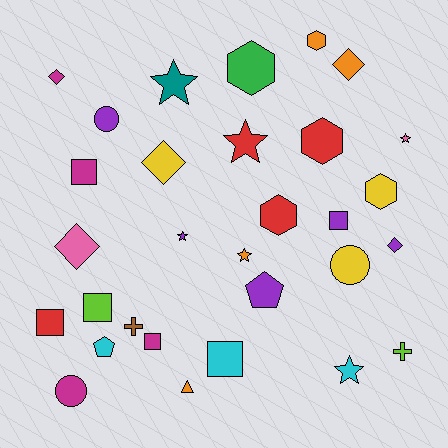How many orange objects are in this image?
There are 4 orange objects.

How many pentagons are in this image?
There are 2 pentagons.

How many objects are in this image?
There are 30 objects.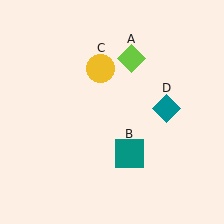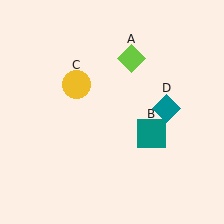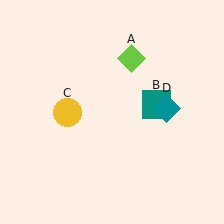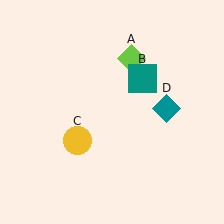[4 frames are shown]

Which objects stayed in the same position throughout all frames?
Lime diamond (object A) and teal diamond (object D) remained stationary.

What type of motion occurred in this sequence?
The teal square (object B), yellow circle (object C) rotated counterclockwise around the center of the scene.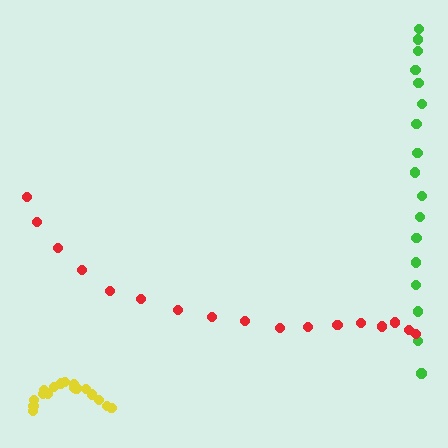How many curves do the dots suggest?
There are 3 distinct paths.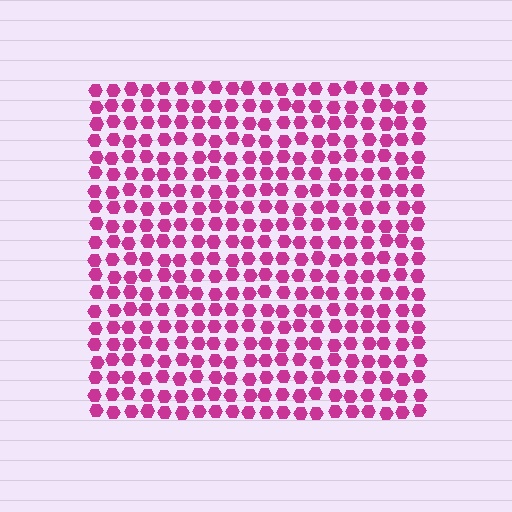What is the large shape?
The large shape is a square.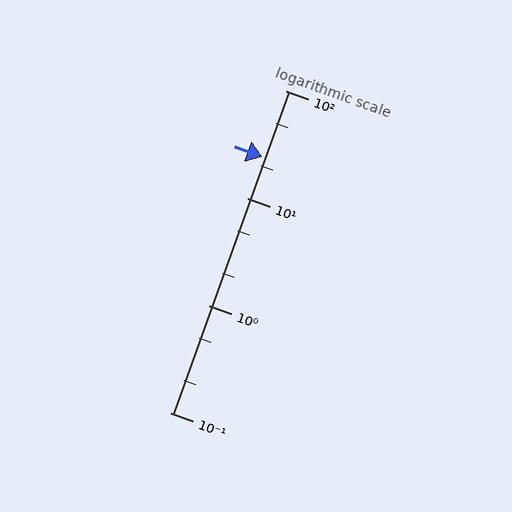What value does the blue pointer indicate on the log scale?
The pointer indicates approximately 24.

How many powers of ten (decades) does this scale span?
The scale spans 3 decades, from 0.1 to 100.